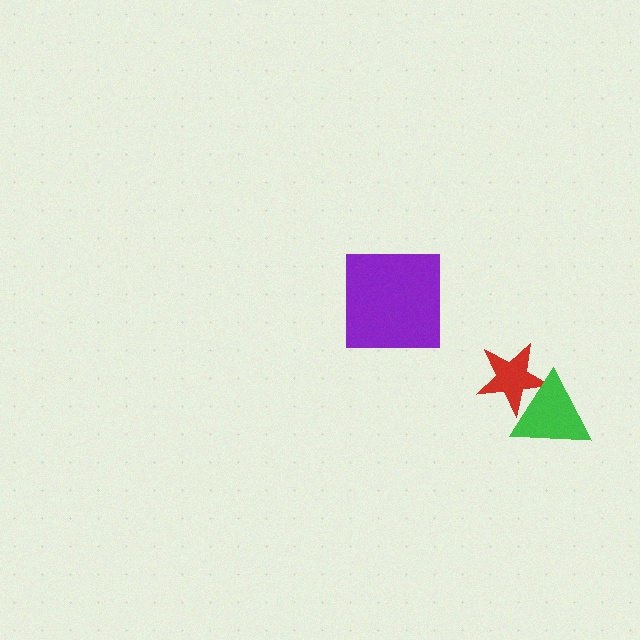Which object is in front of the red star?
The green triangle is in front of the red star.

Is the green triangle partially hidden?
No, no other shape covers it.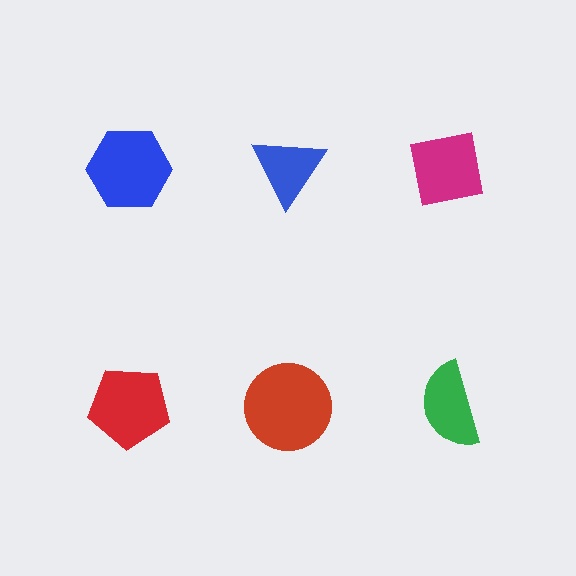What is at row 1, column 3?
A magenta square.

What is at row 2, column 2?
A red circle.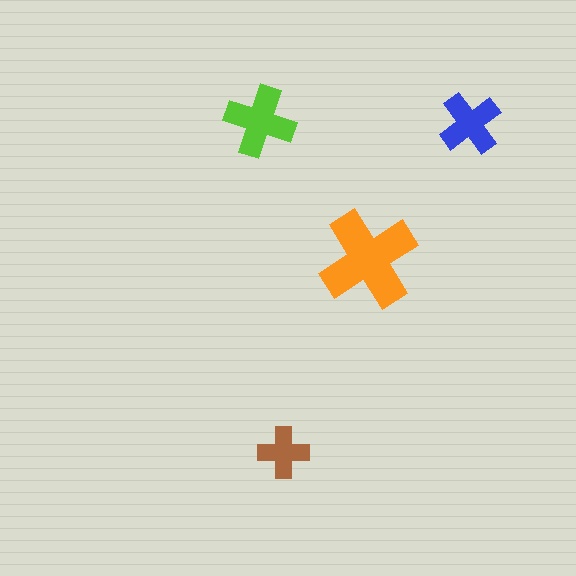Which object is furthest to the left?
The lime cross is leftmost.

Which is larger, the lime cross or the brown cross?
The lime one.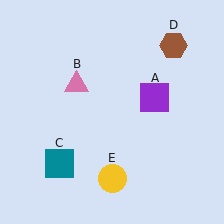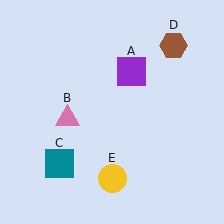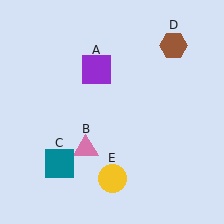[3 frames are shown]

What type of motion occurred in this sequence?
The purple square (object A), pink triangle (object B) rotated counterclockwise around the center of the scene.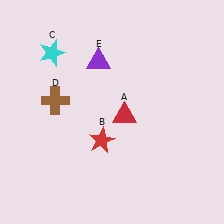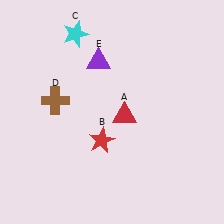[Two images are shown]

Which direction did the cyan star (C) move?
The cyan star (C) moved right.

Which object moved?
The cyan star (C) moved right.